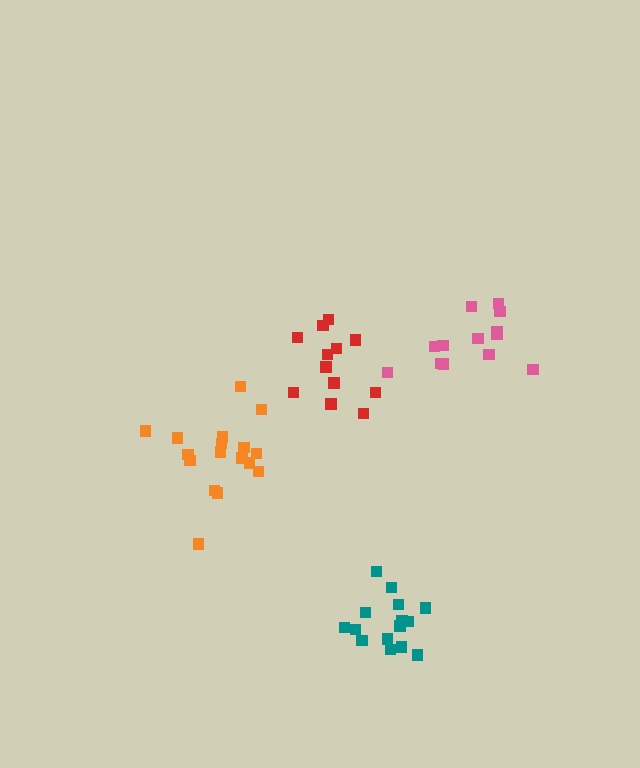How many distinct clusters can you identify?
There are 4 distinct clusters.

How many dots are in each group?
Group 1: 18 dots, Group 2: 15 dots, Group 3: 12 dots, Group 4: 13 dots (58 total).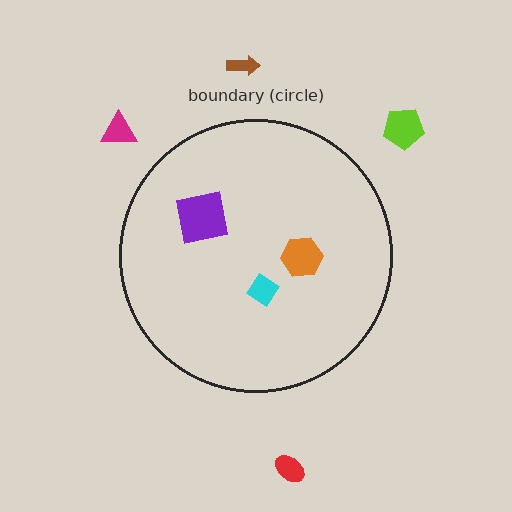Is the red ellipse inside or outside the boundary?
Outside.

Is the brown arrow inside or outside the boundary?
Outside.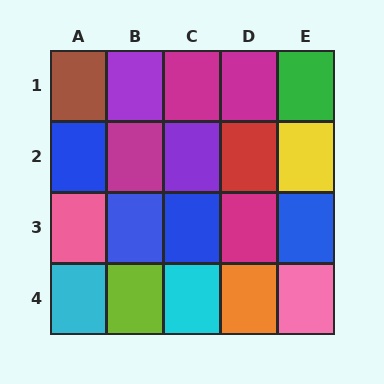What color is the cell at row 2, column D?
Red.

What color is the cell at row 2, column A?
Blue.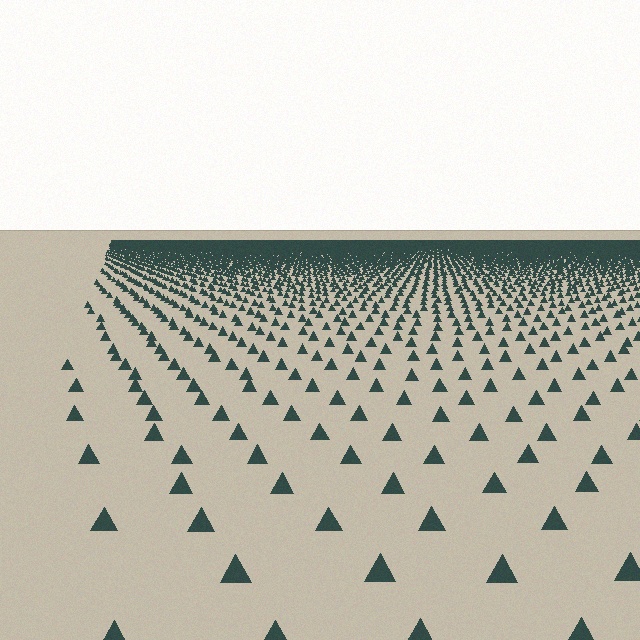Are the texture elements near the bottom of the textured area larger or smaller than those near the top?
Larger. Near the bottom, elements are closer to the viewer and appear at a bigger on-screen size.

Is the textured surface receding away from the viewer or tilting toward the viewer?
The surface is receding away from the viewer. Texture elements get smaller and denser toward the top.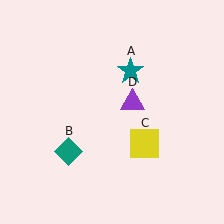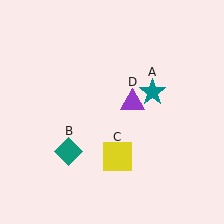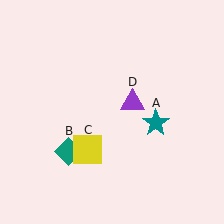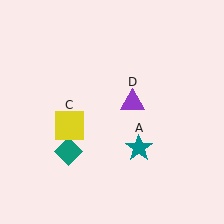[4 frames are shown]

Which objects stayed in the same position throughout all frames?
Teal diamond (object B) and purple triangle (object D) remained stationary.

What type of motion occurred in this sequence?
The teal star (object A), yellow square (object C) rotated clockwise around the center of the scene.